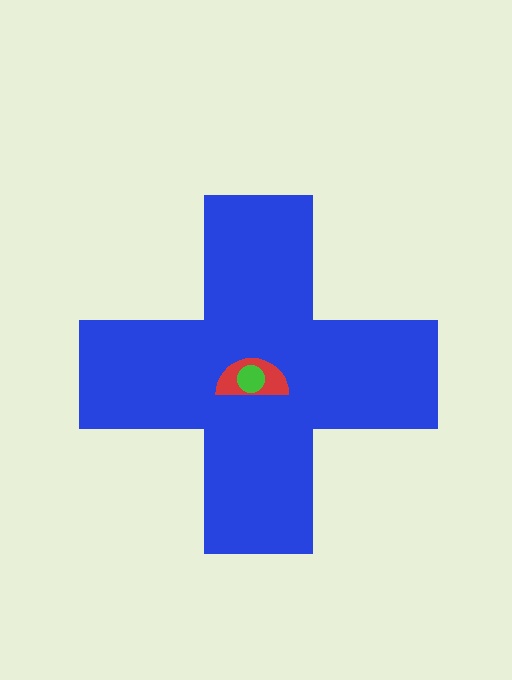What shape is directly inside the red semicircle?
The green circle.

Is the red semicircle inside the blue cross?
Yes.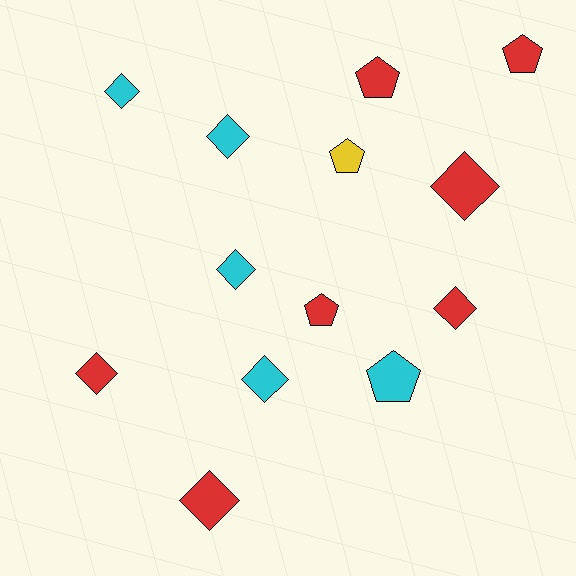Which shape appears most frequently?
Diamond, with 8 objects.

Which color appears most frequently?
Red, with 7 objects.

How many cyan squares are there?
There are no cyan squares.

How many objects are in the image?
There are 13 objects.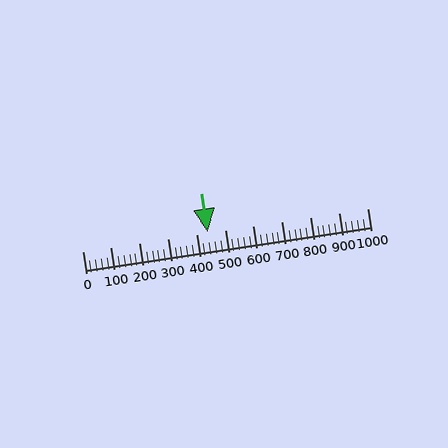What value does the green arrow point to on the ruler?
The green arrow points to approximately 440.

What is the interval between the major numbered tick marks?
The major tick marks are spaced 100 units apart.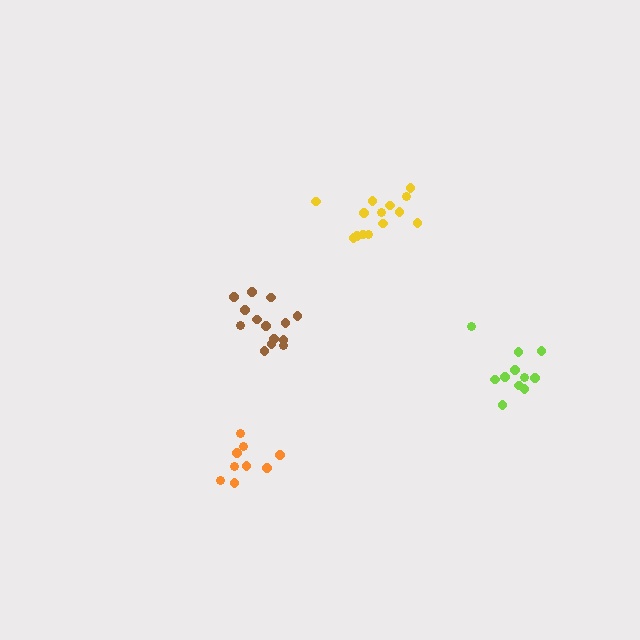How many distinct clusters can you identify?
There are 4 distinct clusters.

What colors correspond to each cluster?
The clusters are colored: yellow, orange, brown, lime.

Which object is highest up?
The yellow cluster is topmost.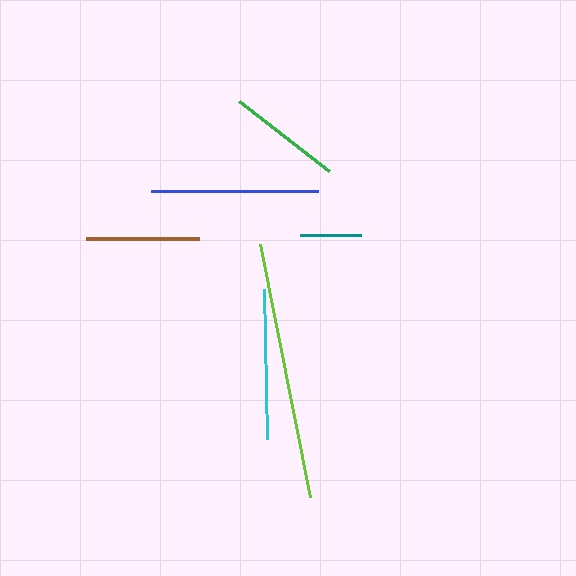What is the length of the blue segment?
The blue segment is approximately 167 pixels long.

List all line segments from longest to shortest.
From longest to shortest: lime, blue, cyan, green, brown, teal.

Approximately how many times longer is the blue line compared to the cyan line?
The blue line is approximately 1.1 times the length of the cyan line.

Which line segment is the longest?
The lime line is the longest at approximately 258 pixels.